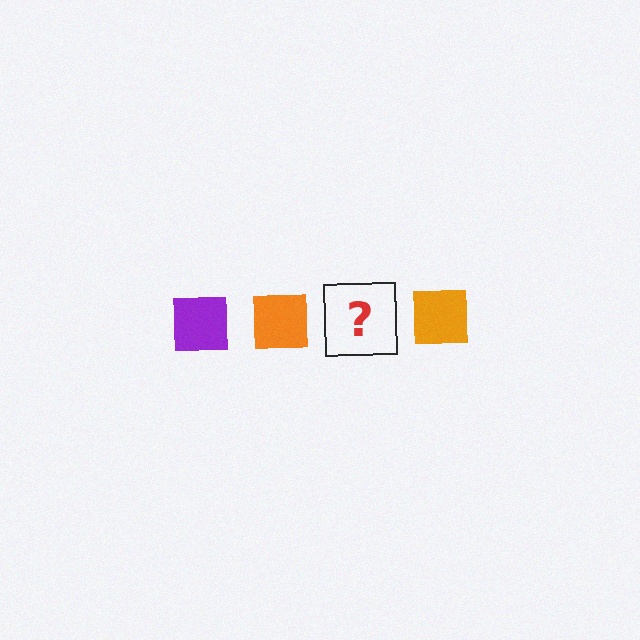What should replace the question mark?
The question mark should be replaced with a purple square.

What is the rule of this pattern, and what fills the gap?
The rule is that the pattern cycles through purple, orange squares. The gap should be filled with a purple square.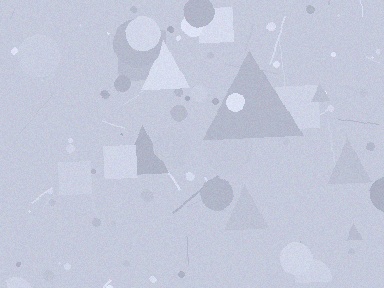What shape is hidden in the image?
A triangle is hidden in the image.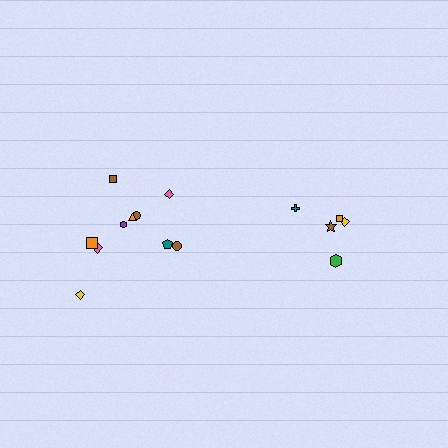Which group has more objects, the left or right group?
The left group.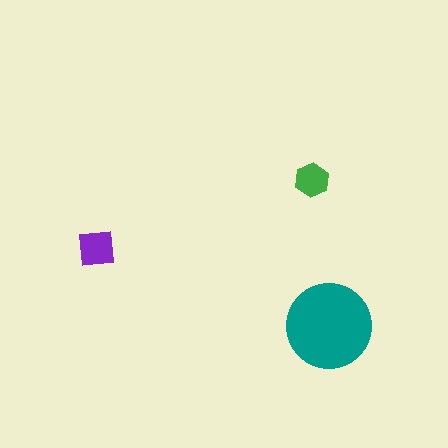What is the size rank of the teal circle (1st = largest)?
1st.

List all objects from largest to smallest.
The teal circle, the purple square, the green hexagon.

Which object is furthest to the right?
The teal circle is rightmost.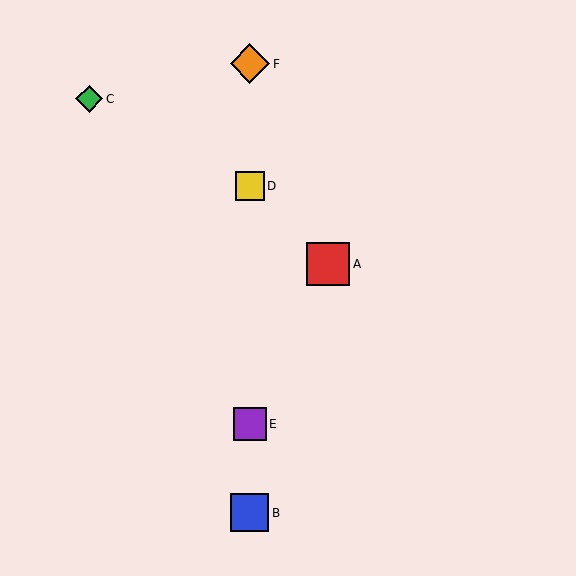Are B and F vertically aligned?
Yes, both are at x≈250.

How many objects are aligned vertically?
4 objects (B, D, E, F) are aligned vertically.